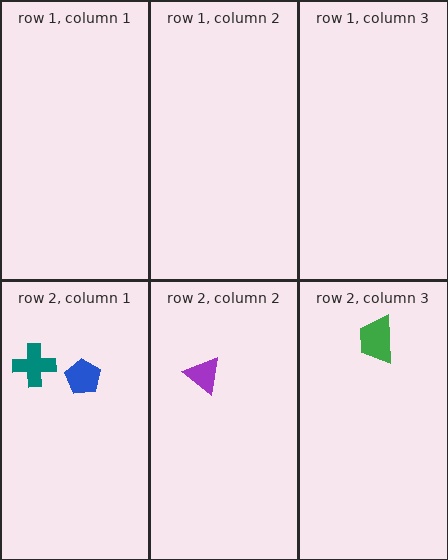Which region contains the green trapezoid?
The row 2, column 3 region.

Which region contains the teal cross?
The row 2, column 1 region.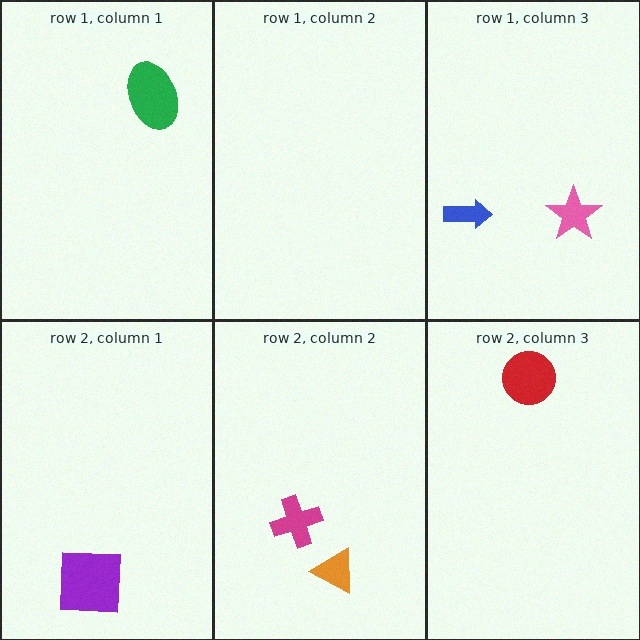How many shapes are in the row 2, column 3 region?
1.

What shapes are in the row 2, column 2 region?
The magenta cross, the orange triangle.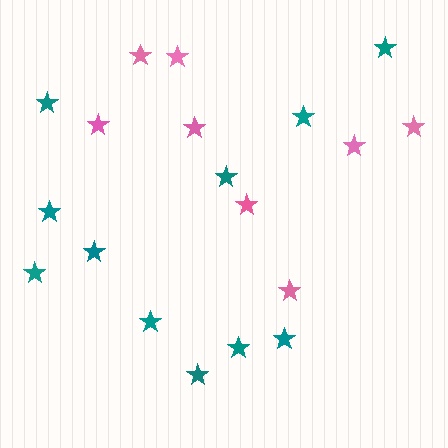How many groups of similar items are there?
There are 2 groups: one group of teal stars (11) and one group of pink stars (8).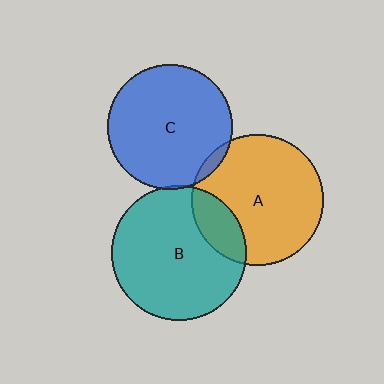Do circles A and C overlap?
Yes.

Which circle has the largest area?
Circle B (teal).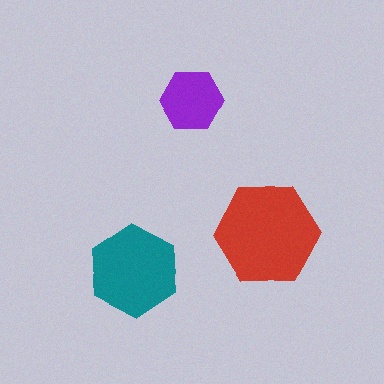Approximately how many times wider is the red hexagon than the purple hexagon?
About 1.5 times wider.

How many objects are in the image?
There are 3 objects in the image.